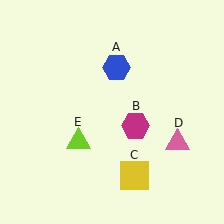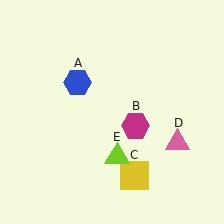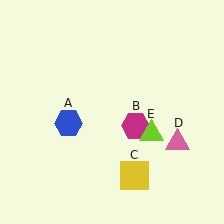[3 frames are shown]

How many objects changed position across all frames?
2 objects changed position: blue hexagon (object A), lime triangle (object E).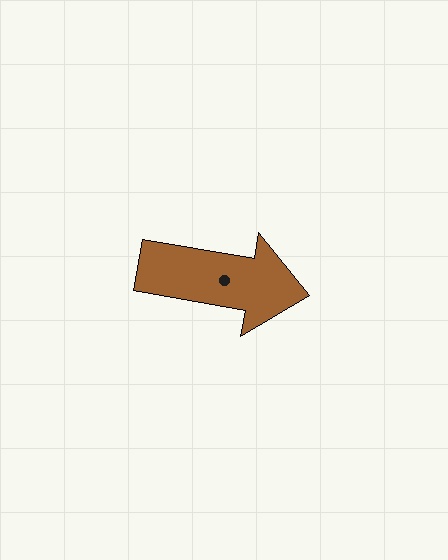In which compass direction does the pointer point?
East.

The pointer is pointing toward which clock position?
Roughly 3 o'clock.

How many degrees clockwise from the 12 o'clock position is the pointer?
Approximately 100 degrees.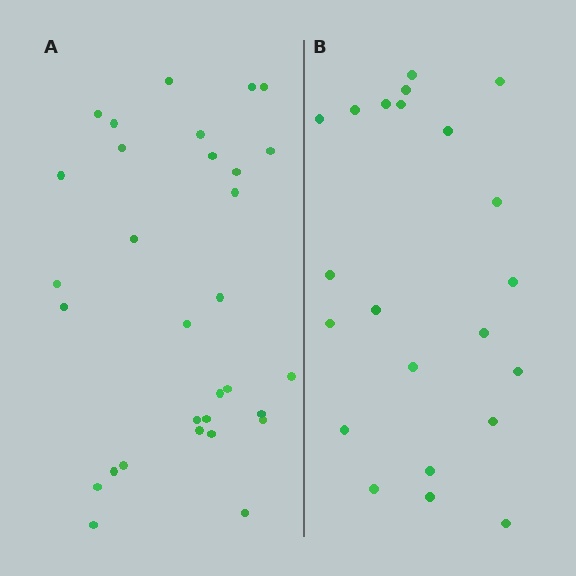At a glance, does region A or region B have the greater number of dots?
Region A (the left region) has more dots.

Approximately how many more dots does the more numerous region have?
Region A has roughly 8 or so more dots than region B.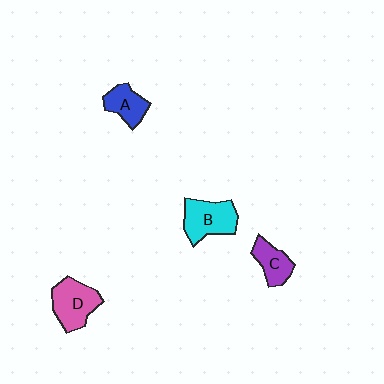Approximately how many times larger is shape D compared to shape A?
Approximately 1.5 times.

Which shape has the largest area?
Shape D (pink).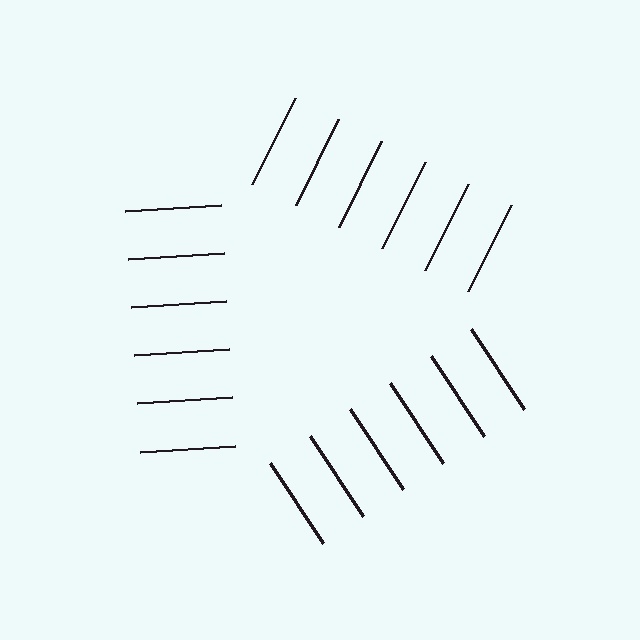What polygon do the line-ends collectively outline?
An illusory triangle — the line segments terminate on its edges but no continuous stroke is drawn.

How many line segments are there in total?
18 — 6 along each of the 3 edges.